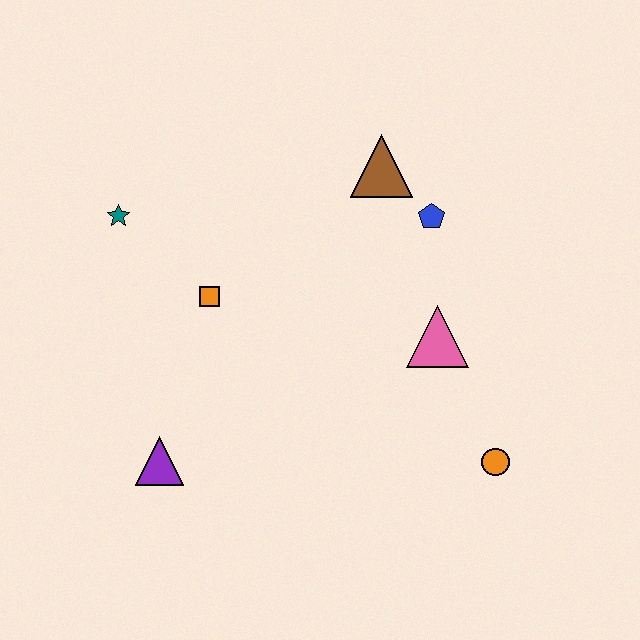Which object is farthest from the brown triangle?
The purple triangle is farthest from the brown triangle.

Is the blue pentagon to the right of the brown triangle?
Yes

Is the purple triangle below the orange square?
Yes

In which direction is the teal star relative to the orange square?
The teal star is to the left of the orange square.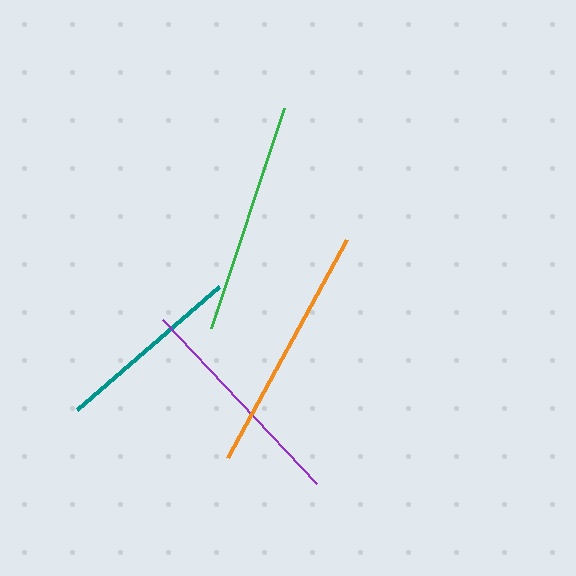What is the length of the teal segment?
The teal segment is approximately 187 pixels long.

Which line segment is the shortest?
The teal line is the shortest at approximately 187 pixels.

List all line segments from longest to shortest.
From longest to shortest: orange, green, purple, teal.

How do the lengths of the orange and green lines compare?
The orange and green lines are approximately the same length.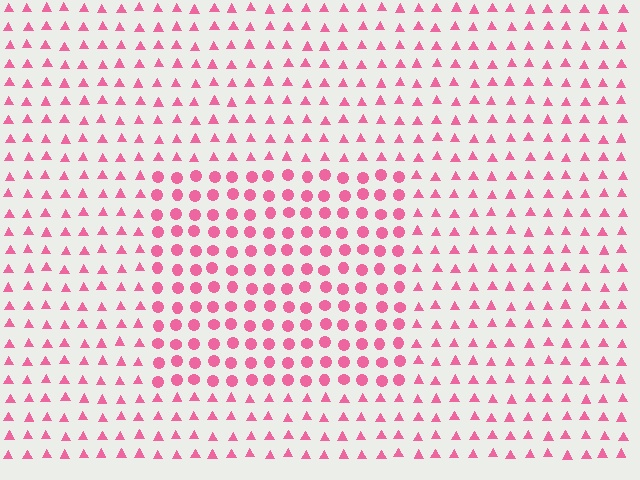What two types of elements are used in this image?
The image uses circles inside the rectangle region and triangles outside it.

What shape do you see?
I see a rectangle.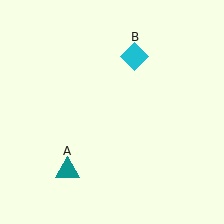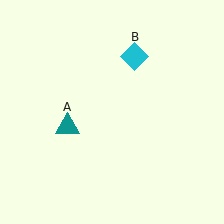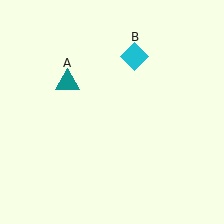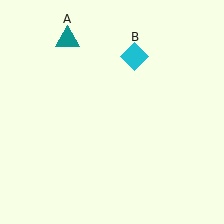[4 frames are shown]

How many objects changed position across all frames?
1 object changed position: teal triangle (object A).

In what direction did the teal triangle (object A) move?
The teal triangle (object A) moved up.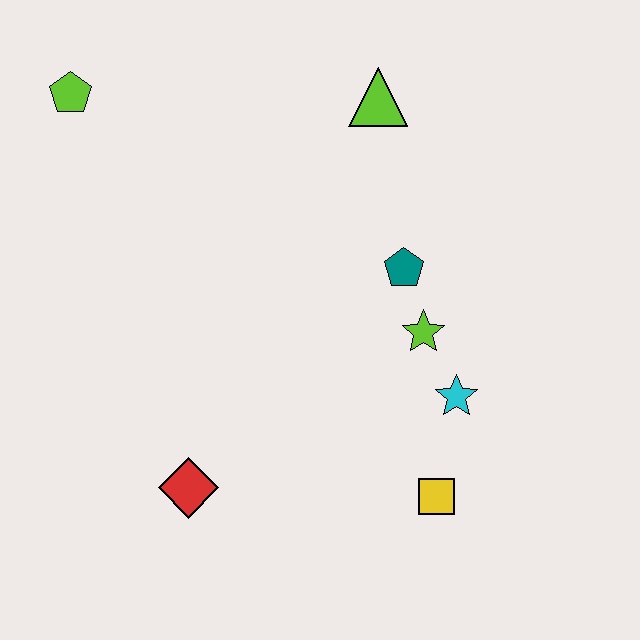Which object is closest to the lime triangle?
The teal pentagon is closest to the lime triangle.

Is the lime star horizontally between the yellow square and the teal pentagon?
Yes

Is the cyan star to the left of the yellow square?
No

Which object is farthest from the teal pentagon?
The lime pentagon is farthest from the teal pentagon.